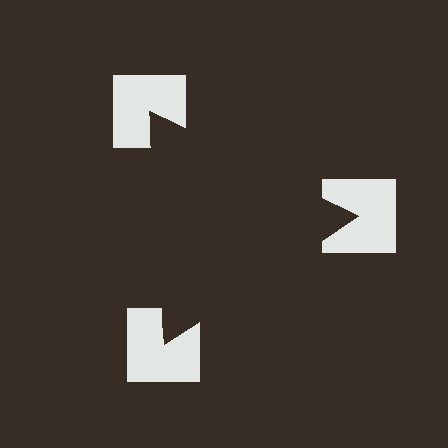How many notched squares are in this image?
There are 3 — one at each vertex of the illusory triangle.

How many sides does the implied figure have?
3 sides.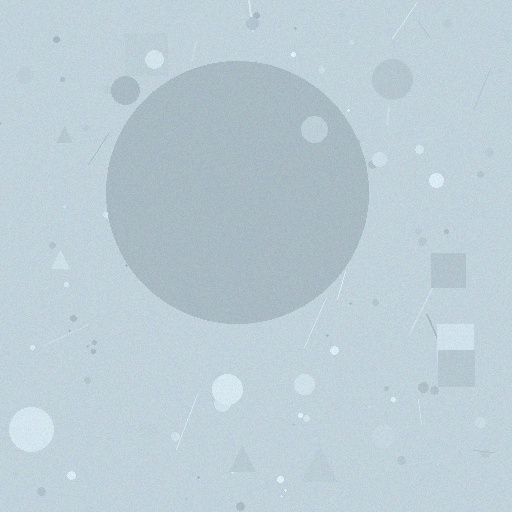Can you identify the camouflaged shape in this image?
The camouflaged shape is a circle.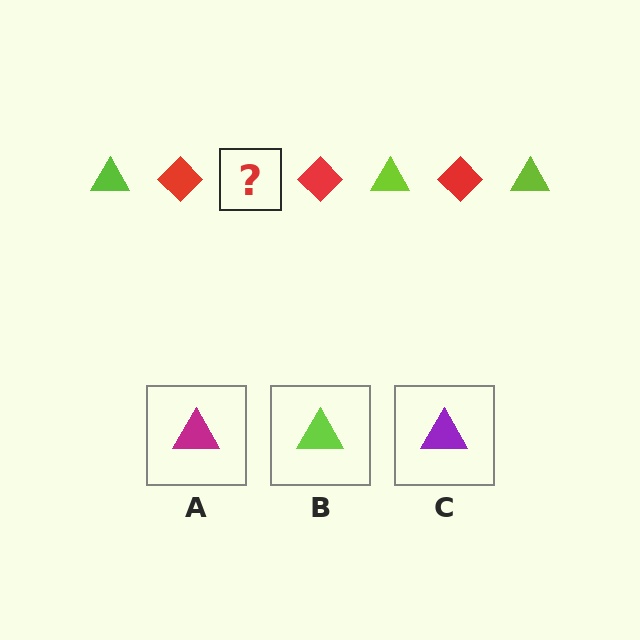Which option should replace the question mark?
Option B.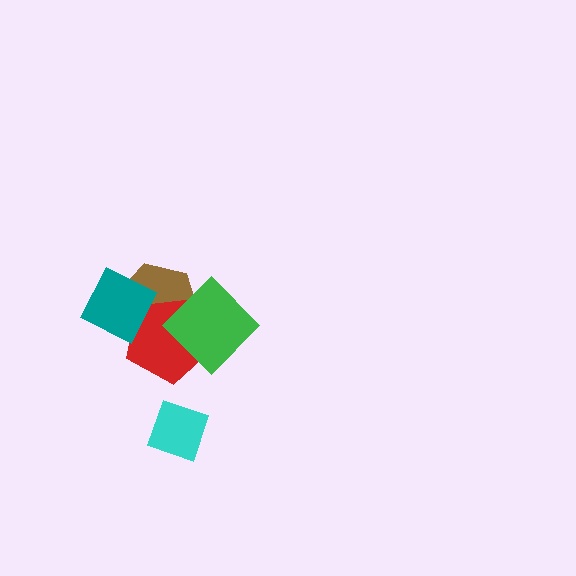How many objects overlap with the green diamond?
2 objects overlap with the green diamond.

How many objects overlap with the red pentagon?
3 objects overlap with the red pentagon.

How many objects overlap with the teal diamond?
2 objects overlap with the teal diamond.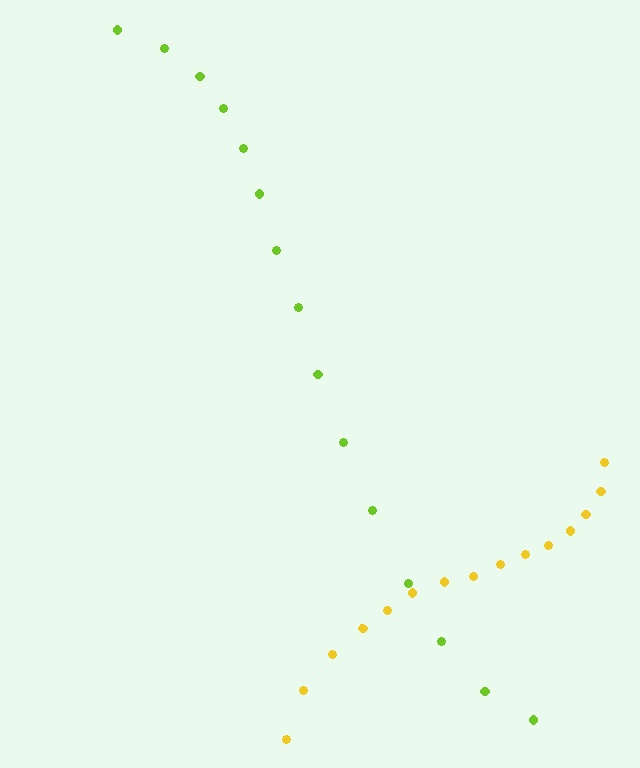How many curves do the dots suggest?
There are 2 distinct paths.